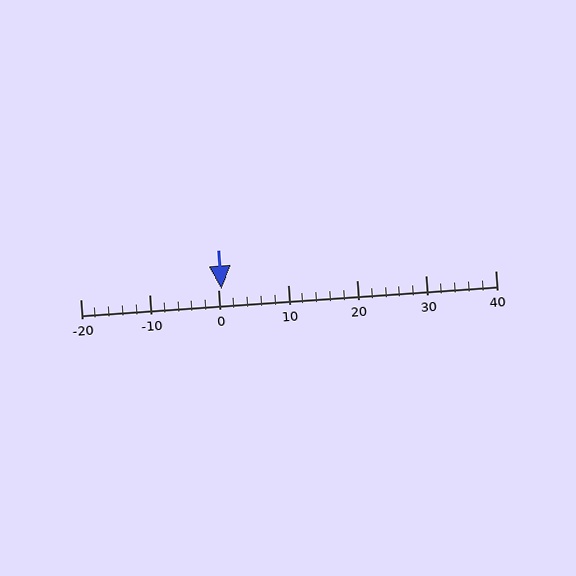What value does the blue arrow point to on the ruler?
The blue arrow points to approximately 0.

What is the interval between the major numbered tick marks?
The major tick marks are spaced 10 units apart.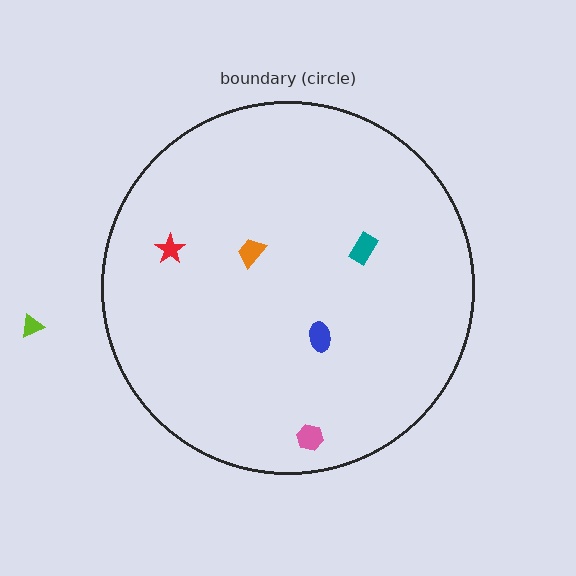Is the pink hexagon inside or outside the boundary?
Inside.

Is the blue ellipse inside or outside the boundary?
Inside.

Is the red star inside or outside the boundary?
Inside.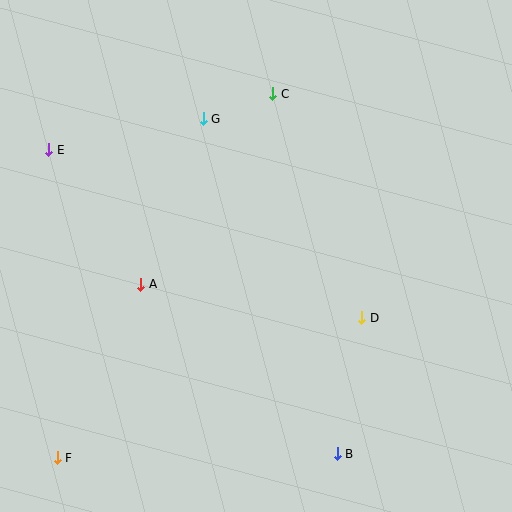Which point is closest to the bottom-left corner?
Point F is closest to the bottom-left corner.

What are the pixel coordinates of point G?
Point G is at (203, 119).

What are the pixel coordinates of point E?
Point E is at (49, 150).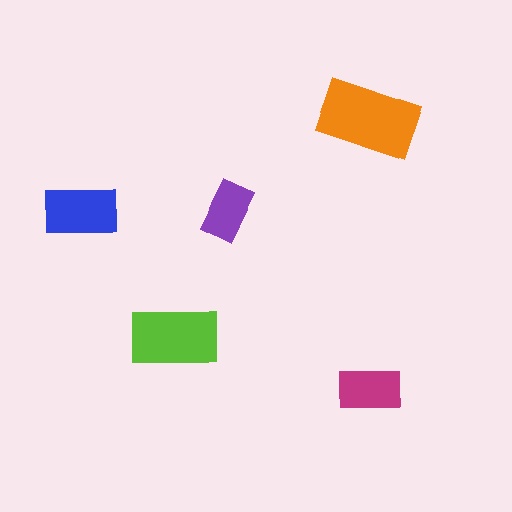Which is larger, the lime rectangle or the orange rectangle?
The orange one.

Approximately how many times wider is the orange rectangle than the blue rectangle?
About 1.5 times wider.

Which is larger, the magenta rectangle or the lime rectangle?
The lime one.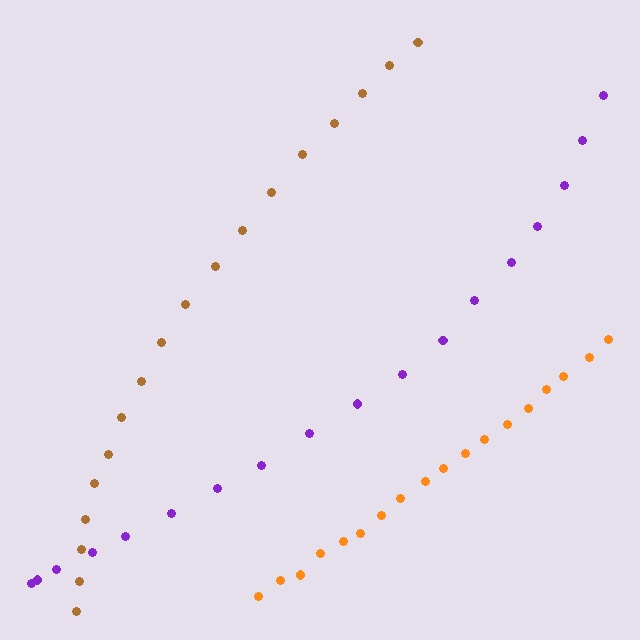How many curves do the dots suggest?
There are 3 distinct paths.